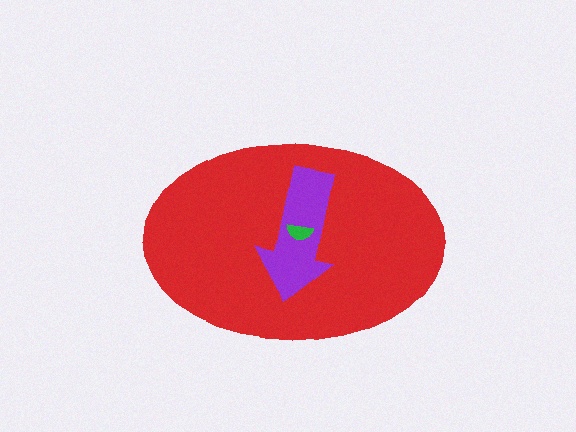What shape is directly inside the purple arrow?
The green semicircle.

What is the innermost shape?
The green semicircle.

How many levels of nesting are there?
3.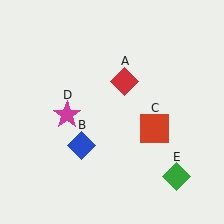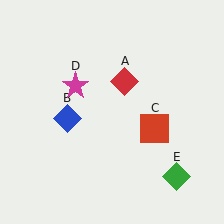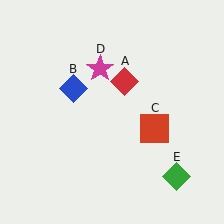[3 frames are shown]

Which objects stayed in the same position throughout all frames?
Red diamond (object A) and red square (object C) and green diamond (object E) remained stationary.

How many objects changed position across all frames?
2 objects changed position: blue diamond (object B), magenta star (object D).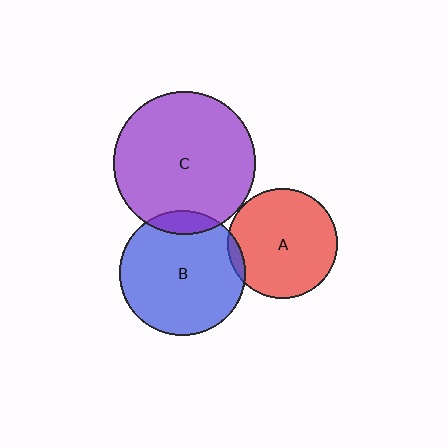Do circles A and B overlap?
Yes.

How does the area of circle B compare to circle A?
Approximately 1.3 times.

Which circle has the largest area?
Circle C (purple).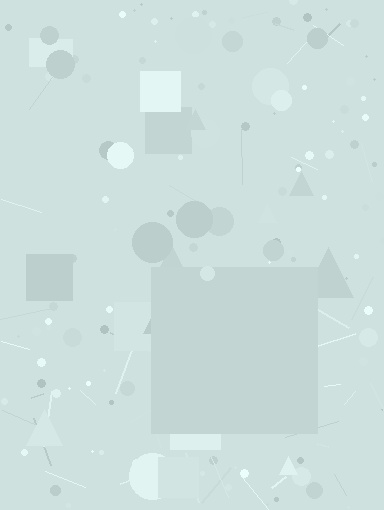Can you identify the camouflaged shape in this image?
The camouflaged shape is a square.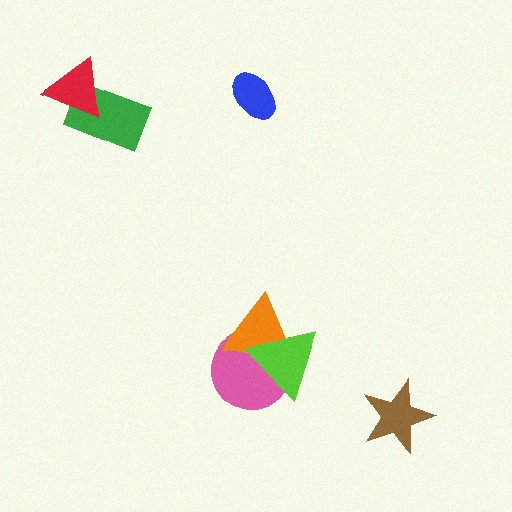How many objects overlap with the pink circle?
2 objects overlap with the pink circle.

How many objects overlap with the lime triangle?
2 objects overlap with the lime triangle.